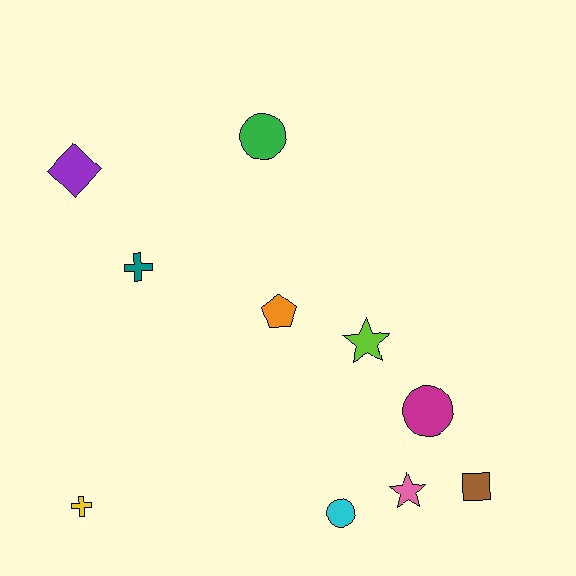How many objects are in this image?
There are 10 objects.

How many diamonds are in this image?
There is 1 diamond.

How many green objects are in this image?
There is 1 green object.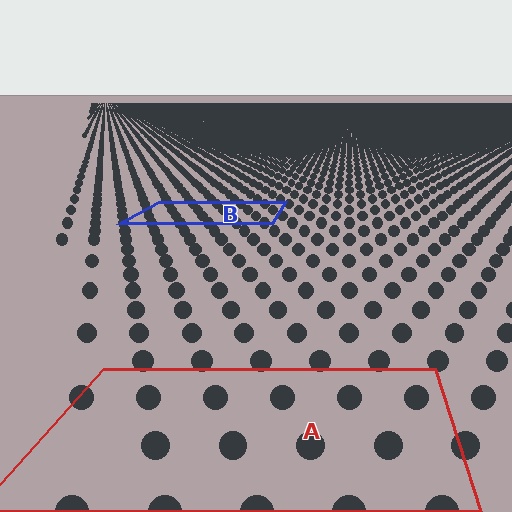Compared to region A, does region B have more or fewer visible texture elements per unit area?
Region B has more texture elements per unit area — they are packed more densely because it is farther away.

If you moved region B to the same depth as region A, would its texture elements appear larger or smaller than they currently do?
They would appear larger. At a closer depth, the same texture elements are projected at a bigger on-screen size.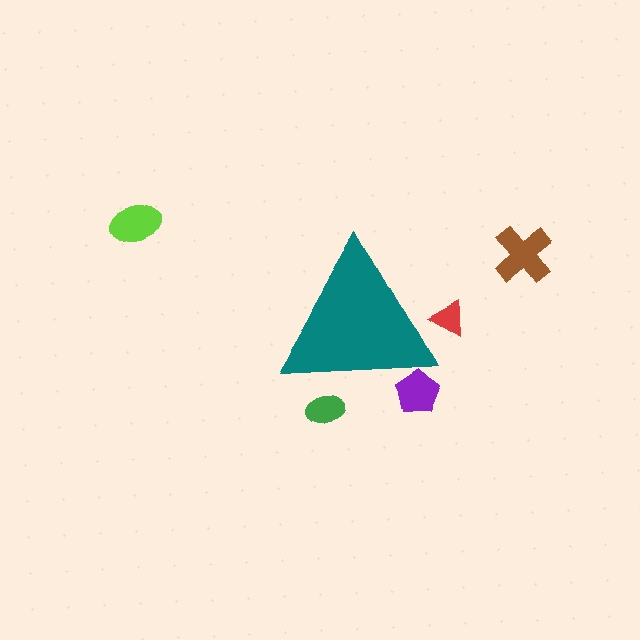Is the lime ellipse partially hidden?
No, the lime ellipse is fully visible.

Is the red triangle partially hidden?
Yes, the red triangle is partially hidden behind the teal triangle.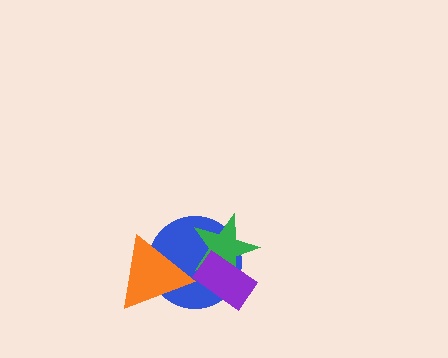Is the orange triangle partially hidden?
No, no other shape covers it.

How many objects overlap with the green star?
2 objects overlap with the green star.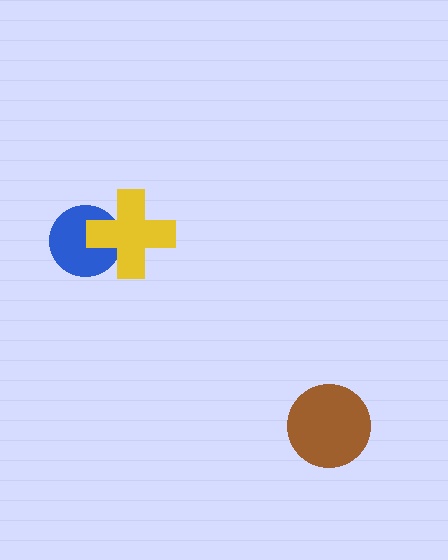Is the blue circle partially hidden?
Yes, it is partially covered by another shape.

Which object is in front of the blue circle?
The yellow cross is in front of the blue circle.